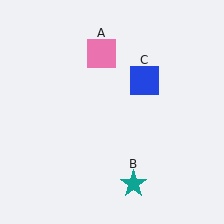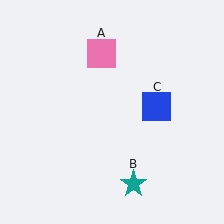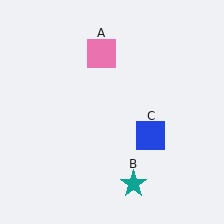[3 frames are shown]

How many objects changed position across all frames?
1 object changed position: blue square (object C).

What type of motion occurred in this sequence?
The blue square (object C) rotated clockwise around the center of the scene.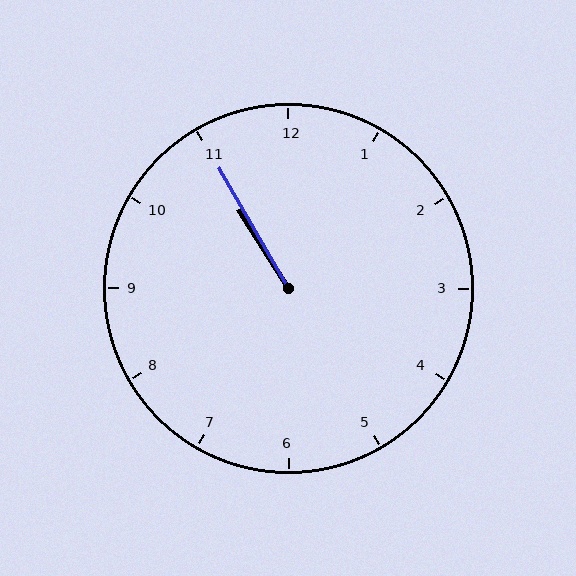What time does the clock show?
10:55.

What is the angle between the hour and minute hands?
Approximately 2 degrees.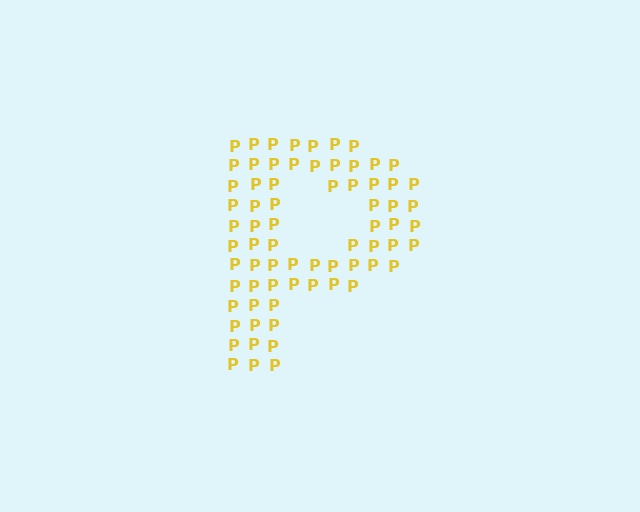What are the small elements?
The small elements are letter P's.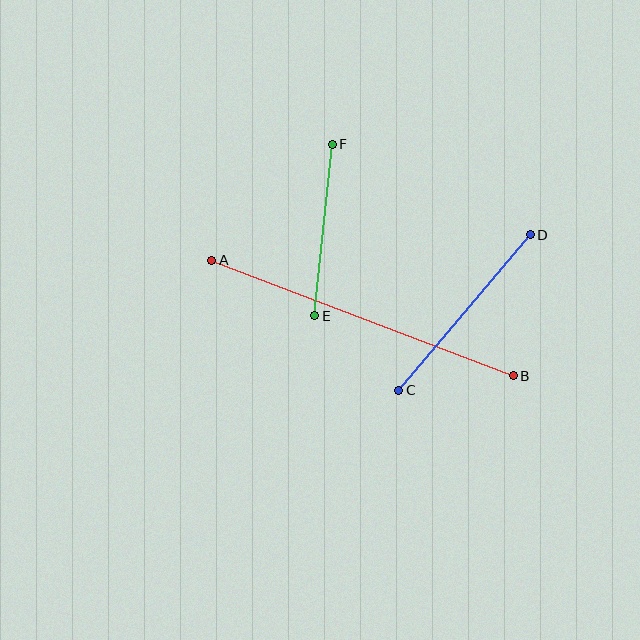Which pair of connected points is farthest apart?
Points A and B are farthest apart.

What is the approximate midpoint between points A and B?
The midpoint is at approximately (362, 318) pixels.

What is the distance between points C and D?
The distance is approximately 204 pixels.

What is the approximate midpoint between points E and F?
The midpoint is at approximately (323, 230) pixels.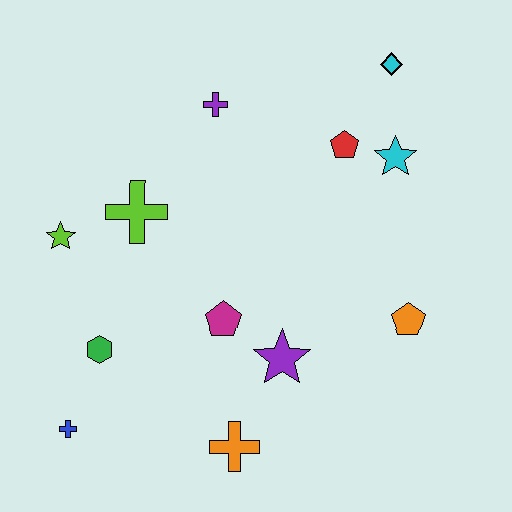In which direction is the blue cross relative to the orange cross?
The blue cross is to the left of the orange cross.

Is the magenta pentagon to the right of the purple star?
No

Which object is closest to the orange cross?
The purple star is closest to the orange cross.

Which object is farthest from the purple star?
The cyan diamond is farthest from the purple star.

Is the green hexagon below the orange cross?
No